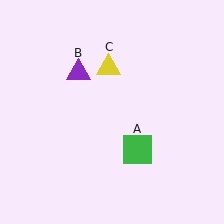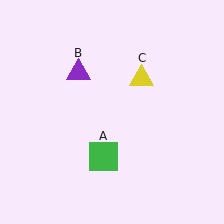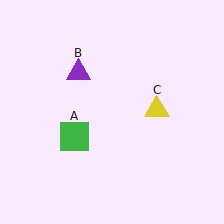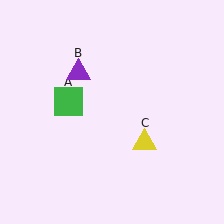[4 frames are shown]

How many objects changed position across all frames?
2 objects changed position: green square (object A), yellow triangle (object C).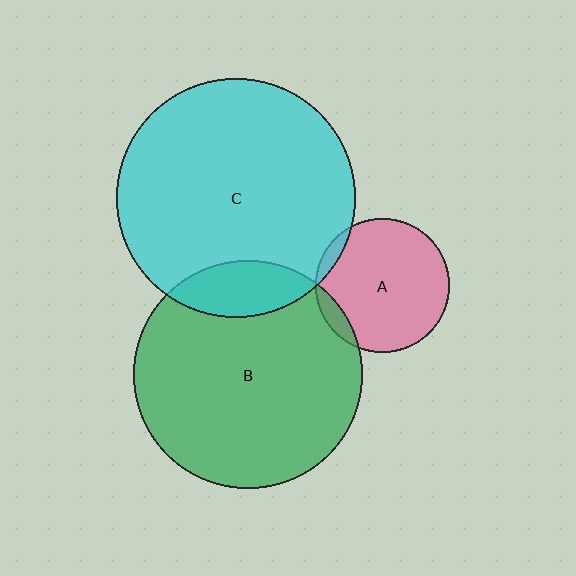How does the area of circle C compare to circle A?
Approximately 3.2 times.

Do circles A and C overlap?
Yes.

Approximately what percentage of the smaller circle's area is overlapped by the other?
Approximately 5%.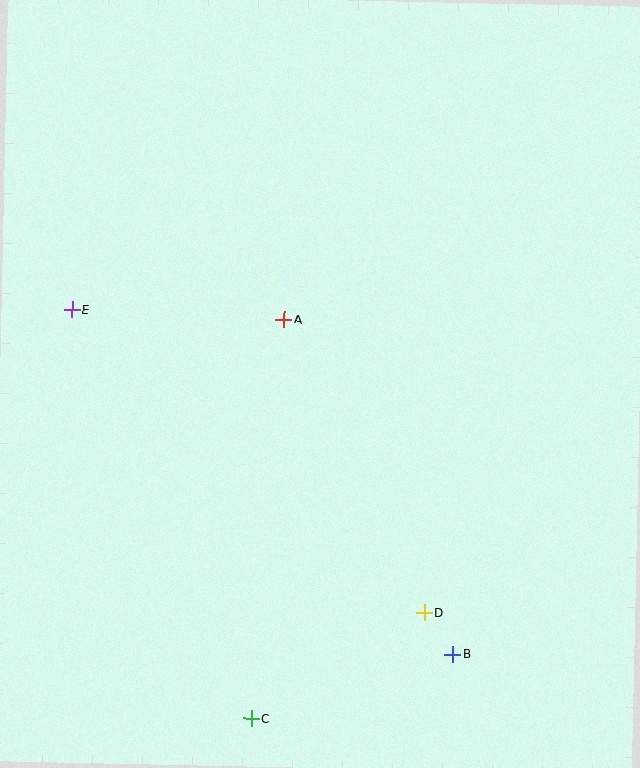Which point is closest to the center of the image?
Point A at (284, 319) is closest to the center.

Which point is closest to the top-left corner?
Point E is closest to the top-left corner.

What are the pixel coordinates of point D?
Point D is at (424, 612).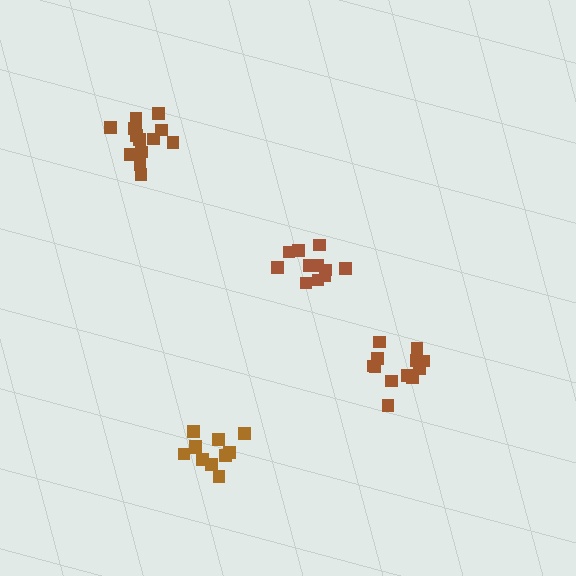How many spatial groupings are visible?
There are 4 spatial groupings.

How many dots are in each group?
Group 1: 11 dots, Group 2: 14 dots, Group 3: 12 dots, Group 4: 11 dots (48 total).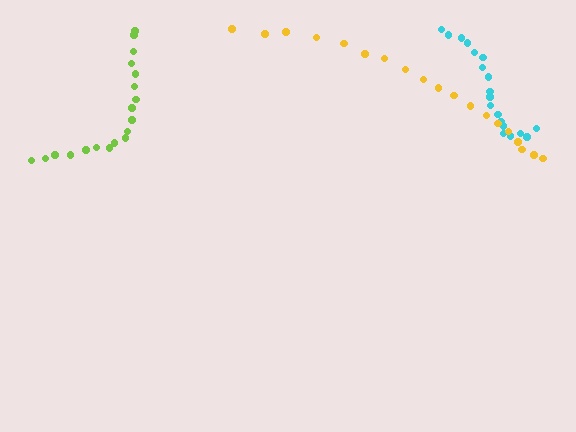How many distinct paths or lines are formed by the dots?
There are 3 distinct paths.